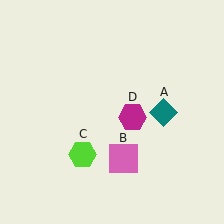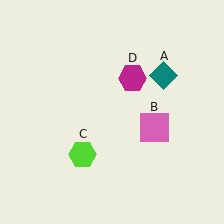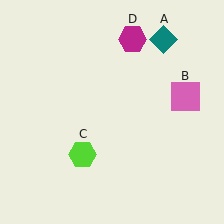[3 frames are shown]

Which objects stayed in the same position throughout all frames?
Lime hexagon (object C) remained stationary.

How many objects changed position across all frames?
3 objects changed position: teal diamond (object A), pink square (object B), magenta hexagon (object D).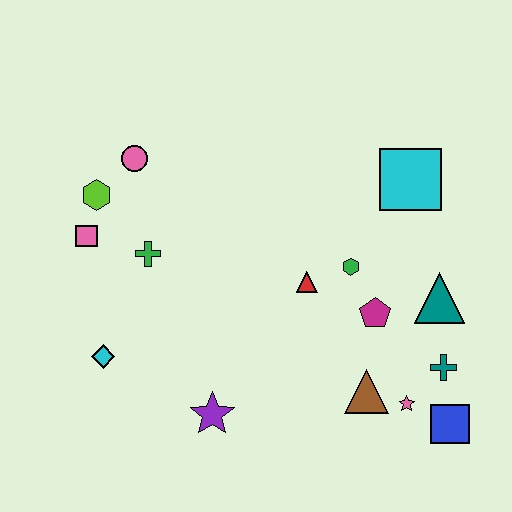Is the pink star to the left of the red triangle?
No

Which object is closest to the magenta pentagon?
The green hexagon is closest to the magenta pentagon.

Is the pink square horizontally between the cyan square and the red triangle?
No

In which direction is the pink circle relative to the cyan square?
The pink circle is to the left of the cyan square.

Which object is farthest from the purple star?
The cyan square is farthest from the purple star.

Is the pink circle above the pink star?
Yes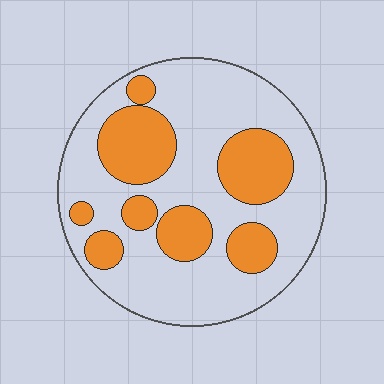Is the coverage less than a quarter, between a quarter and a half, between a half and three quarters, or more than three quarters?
Between a quarter and a half.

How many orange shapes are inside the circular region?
8.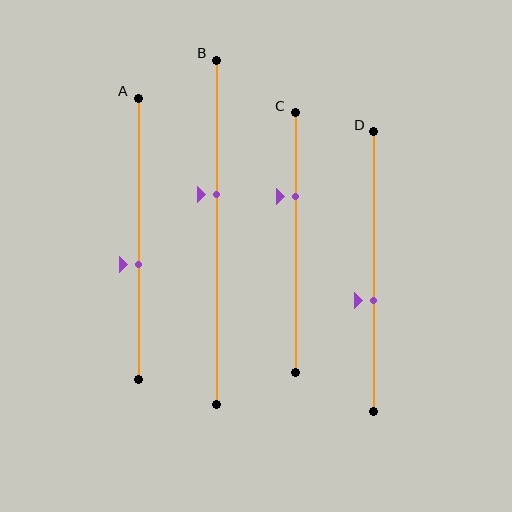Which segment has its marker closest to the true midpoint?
Segment A has its marker closest to the true midpoint.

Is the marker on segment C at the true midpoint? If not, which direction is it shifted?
No, the marker on segment C is shifted upward by about 18% of the segment length.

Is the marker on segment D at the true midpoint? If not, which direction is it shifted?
No, the marker on segment D is shifted downward by about 10% of the segment length.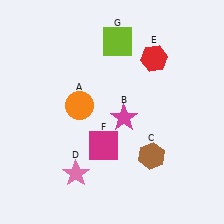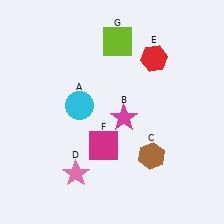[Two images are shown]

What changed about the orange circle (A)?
In Image 1, A is orange. In Image 2, it changed to cyan.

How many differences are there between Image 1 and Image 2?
There is 1 difference between the two images.